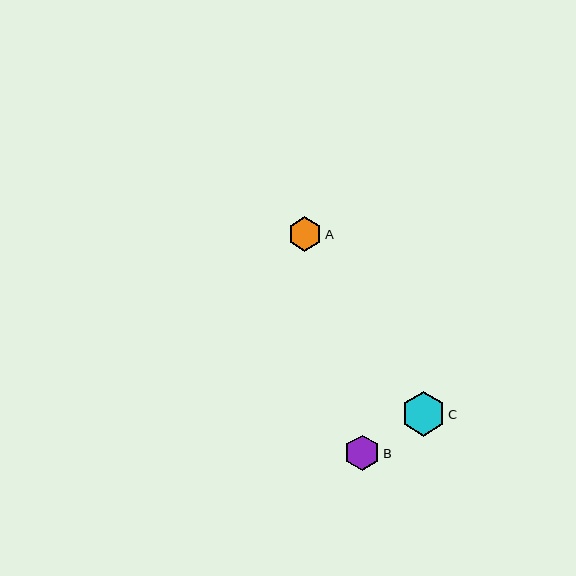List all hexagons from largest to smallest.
From largest to smallest: C, B, A.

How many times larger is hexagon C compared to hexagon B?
Hexagon C is approximately 1.3 times the size of hexagon B.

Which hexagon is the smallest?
Hexagon A is the smallest with a size of approximately 34 pixels.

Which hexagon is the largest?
Hexagon C is the largest with a size of approximately 44 pixels.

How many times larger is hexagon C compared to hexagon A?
Hexagon C is approximately 1.3 times the size of hexagon A.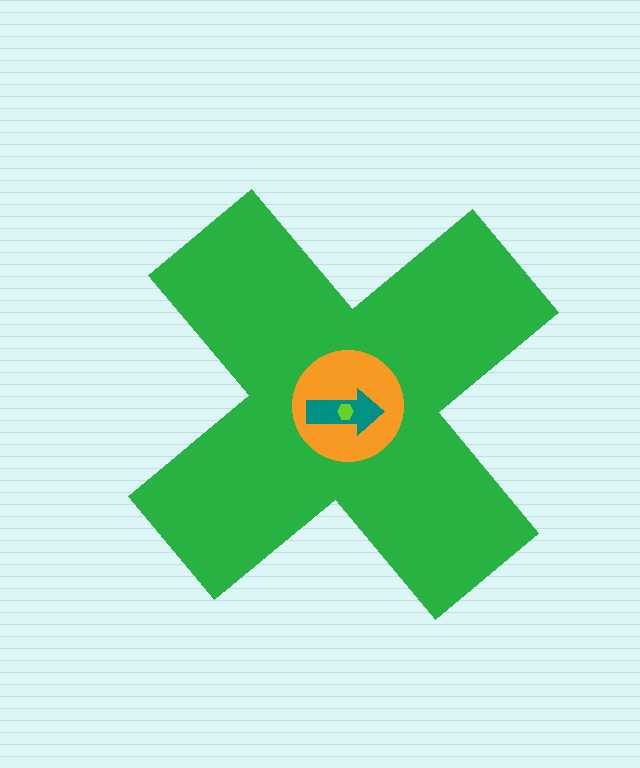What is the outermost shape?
The green cross.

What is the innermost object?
The lime hexagon.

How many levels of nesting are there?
4.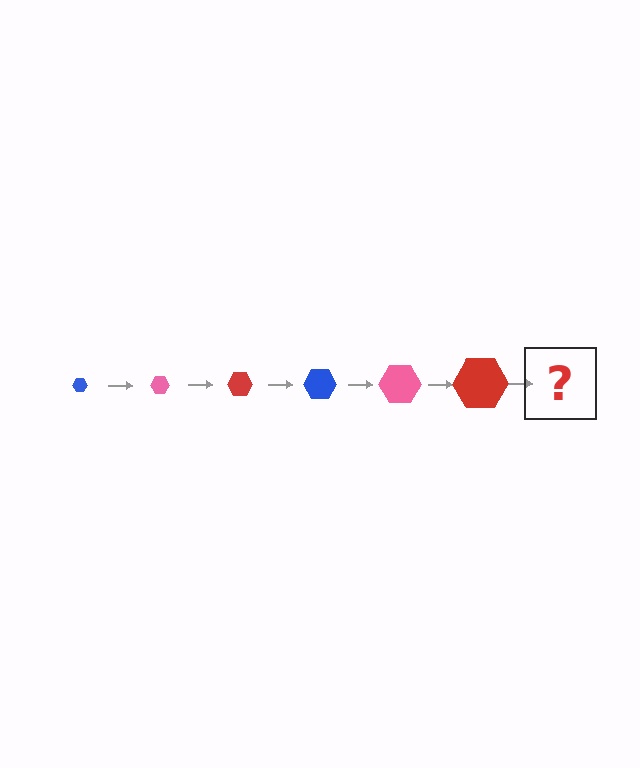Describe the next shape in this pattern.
It should be a blue hexagon, larger than the previous one.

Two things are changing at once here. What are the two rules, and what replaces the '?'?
The two rules are that the hexagon grows larger each step and the color cycles through blue, pink, and red. The '?' should be a blue hexagon, larger than the previous one.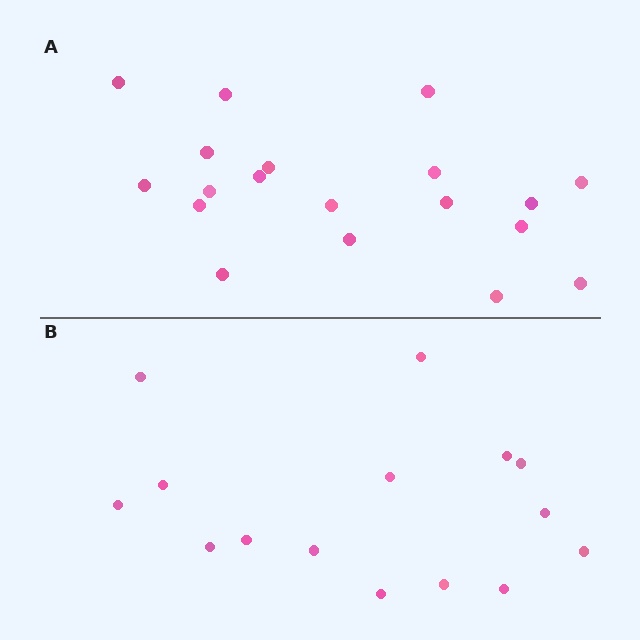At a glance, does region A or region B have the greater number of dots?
Region A (the top region) has more dots.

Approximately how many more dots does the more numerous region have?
Region A has about 4 more dots than region B.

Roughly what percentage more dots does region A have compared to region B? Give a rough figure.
About 25% more.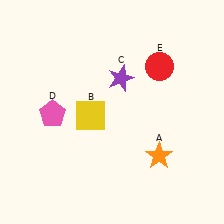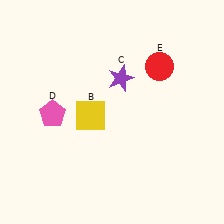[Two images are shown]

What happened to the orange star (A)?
The orange star (A) was removed in Image 2. It was in the bottom-right area of Image 1.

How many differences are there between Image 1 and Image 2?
There is 1 difference between the two images.